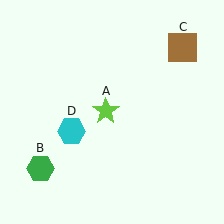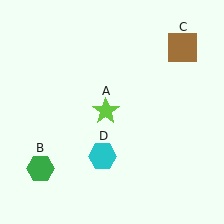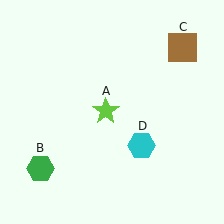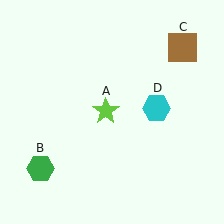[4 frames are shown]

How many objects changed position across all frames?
1 object changed position: cyan hexagon (object D).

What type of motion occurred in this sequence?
The cyan hexagon (object D) rotated counterclockwise around the center of the scene.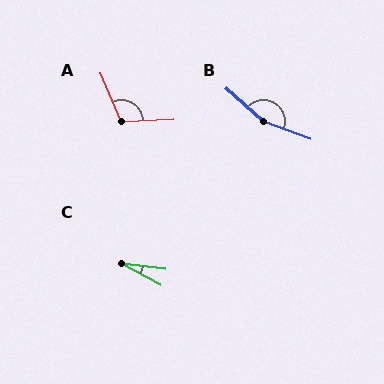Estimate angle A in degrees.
Approximately 109 degrees.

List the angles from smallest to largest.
C (23°), A (109°), B (158°).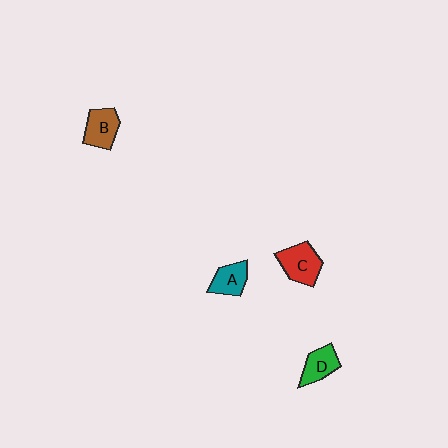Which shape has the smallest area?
Shape A (teal).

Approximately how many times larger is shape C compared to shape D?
Approximately 1.3 times.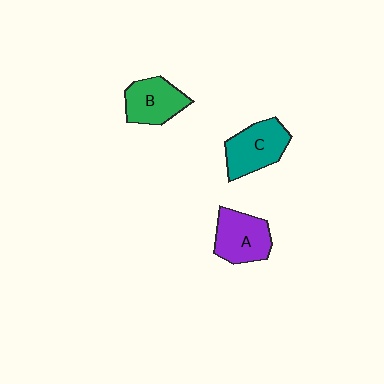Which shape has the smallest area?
Shape B (green).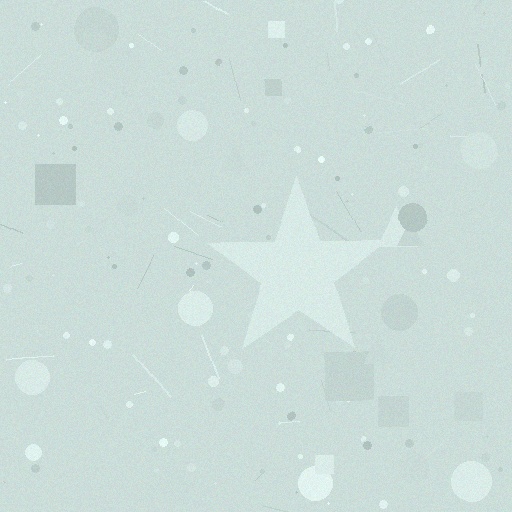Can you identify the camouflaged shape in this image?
The camouflaged shape is a star.